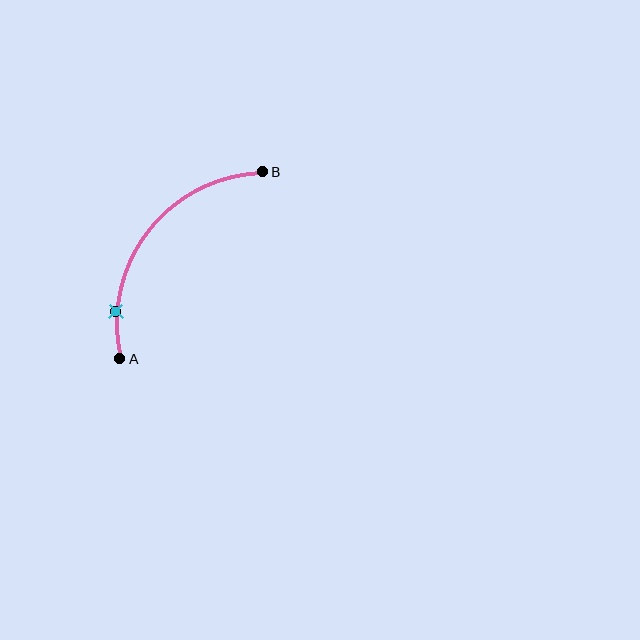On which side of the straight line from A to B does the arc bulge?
The arc bulges above and to the left of the straight line connecting A and B.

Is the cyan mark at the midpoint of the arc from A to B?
No. The cyan mark lies on the arc but is closer to endpoint A. The arc midpoint would be at the point on the curve equidistant along the arc from both A and B.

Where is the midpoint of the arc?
The arc midpoint is the point on the curve farthest from the straight line joining A and B. It sits above and to the left of that line.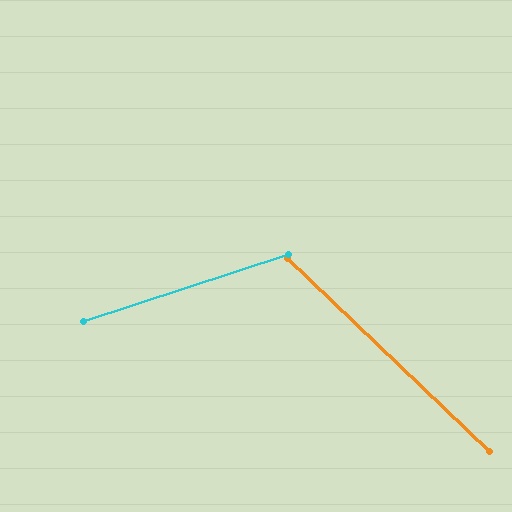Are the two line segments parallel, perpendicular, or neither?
Neither parallel nor perpendicular — they differ by about 62°.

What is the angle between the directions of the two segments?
Approximately 62 degrees.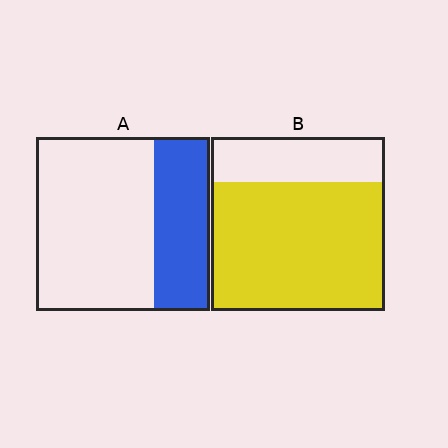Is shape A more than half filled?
No.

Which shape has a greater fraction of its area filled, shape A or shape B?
Shape B.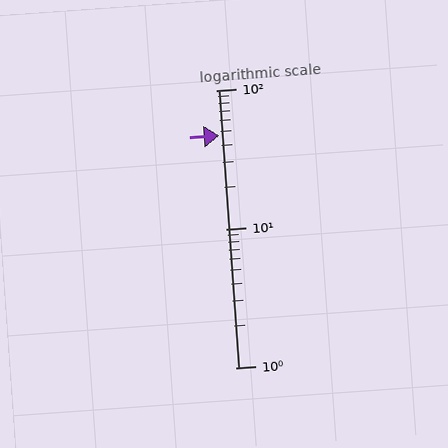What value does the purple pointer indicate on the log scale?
The pointer indicates approximately 47.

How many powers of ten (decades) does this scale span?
The scale spans 2 decades, from 1 to 100.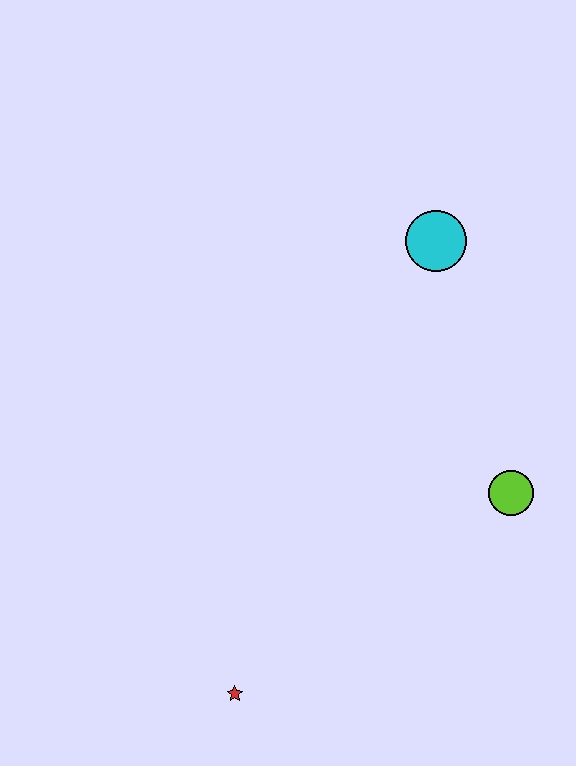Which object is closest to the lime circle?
The cyan circle is closest to the lime circle.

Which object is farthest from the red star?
The cyan circle is farthest from the red star.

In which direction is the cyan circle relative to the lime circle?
The cyan circle is above the lime circle.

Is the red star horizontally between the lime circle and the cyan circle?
No